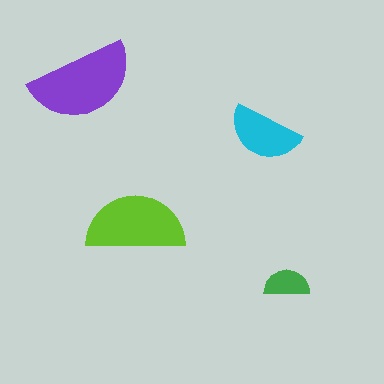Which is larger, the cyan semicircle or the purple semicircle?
The purple one.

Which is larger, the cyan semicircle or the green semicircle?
The cyan one.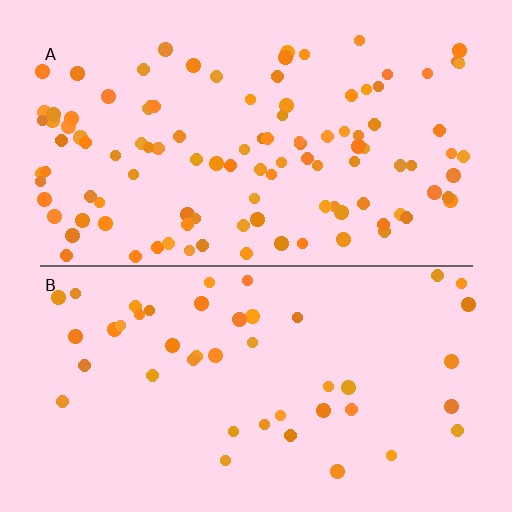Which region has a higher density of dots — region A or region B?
A (the top).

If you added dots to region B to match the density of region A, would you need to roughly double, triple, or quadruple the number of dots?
Approximately double.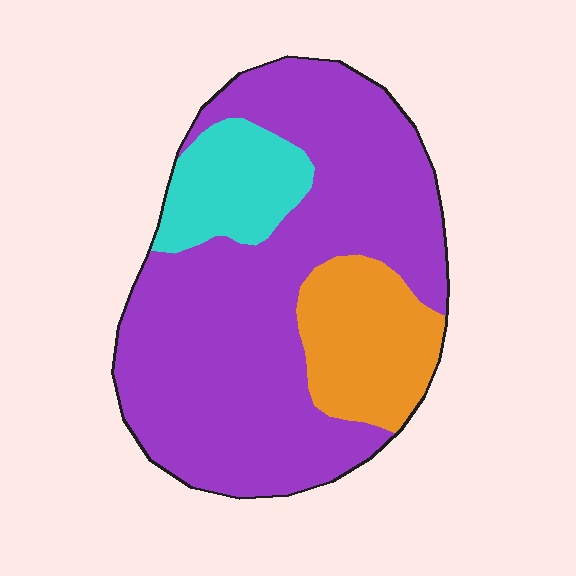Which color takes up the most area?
Purple, at roughly 70%.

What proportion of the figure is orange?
Orange covers roughly 15% of the figure.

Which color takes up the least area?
Cyan, at roughly 15%.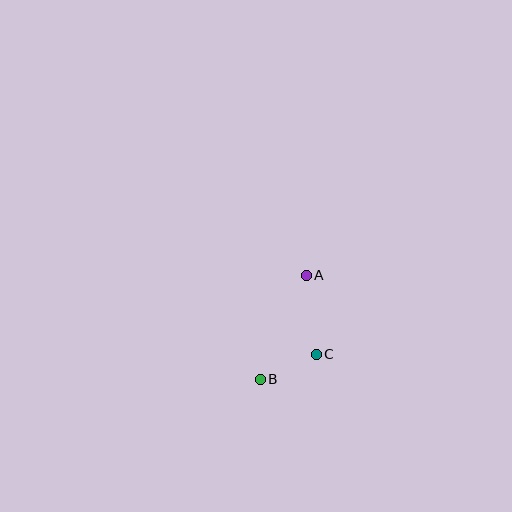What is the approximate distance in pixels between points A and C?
The distance between A and C is approximately 79 pixels.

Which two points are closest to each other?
Points B and C are closest to each other.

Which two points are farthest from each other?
Points A and B are farthest from each other.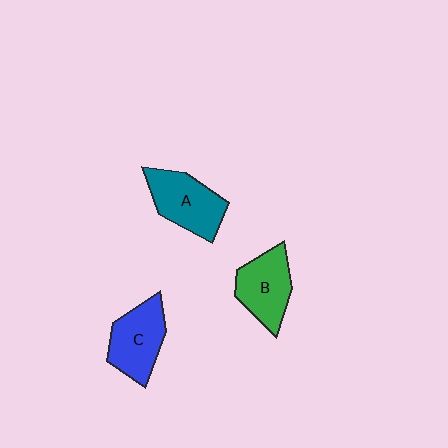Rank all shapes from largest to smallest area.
From largest to smallest: A (teal), C (blue), B (green).